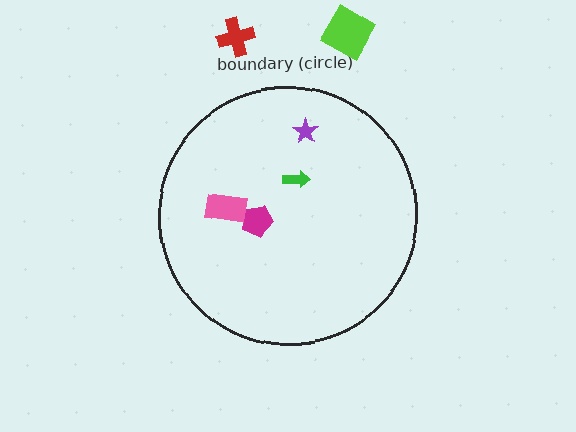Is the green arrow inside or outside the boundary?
Inside.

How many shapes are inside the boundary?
4 inside, 2 outside.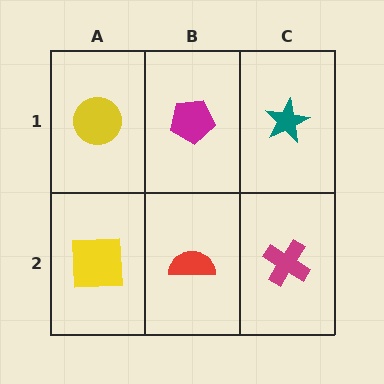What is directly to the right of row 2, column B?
A magenta cross.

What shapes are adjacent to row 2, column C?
A teal star (row 1, column C), a red semicircle (row 2, column B).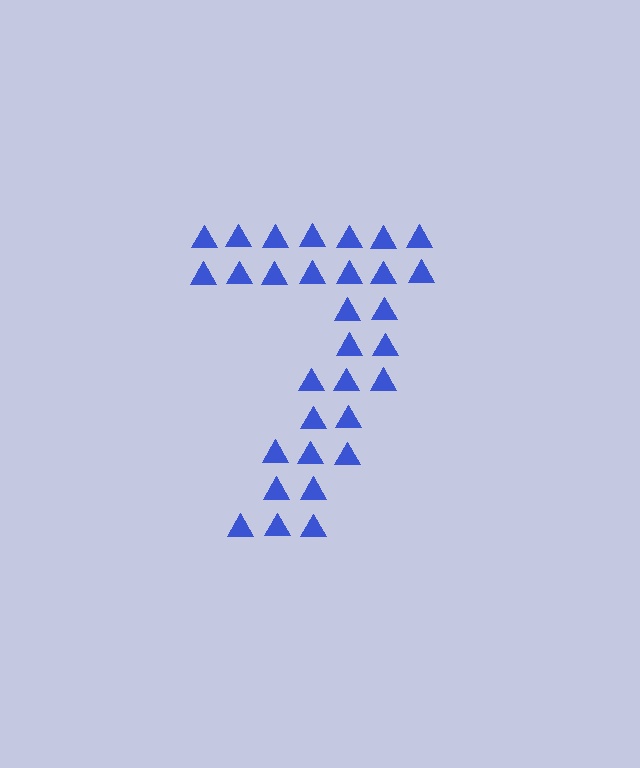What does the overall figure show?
The overall figure shows the digit 7.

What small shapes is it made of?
It is made of small triangles.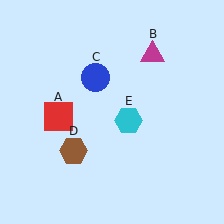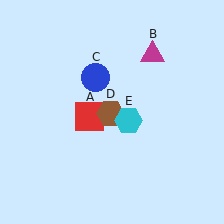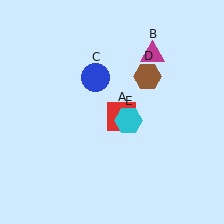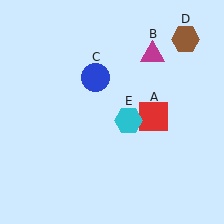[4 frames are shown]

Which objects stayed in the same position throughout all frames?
Magenta triangle (object B) and blue circle (object C) and cyan hexagon (object E) remained stationary.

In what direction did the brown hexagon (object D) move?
The brown hexagon (object D) moved up and to the right.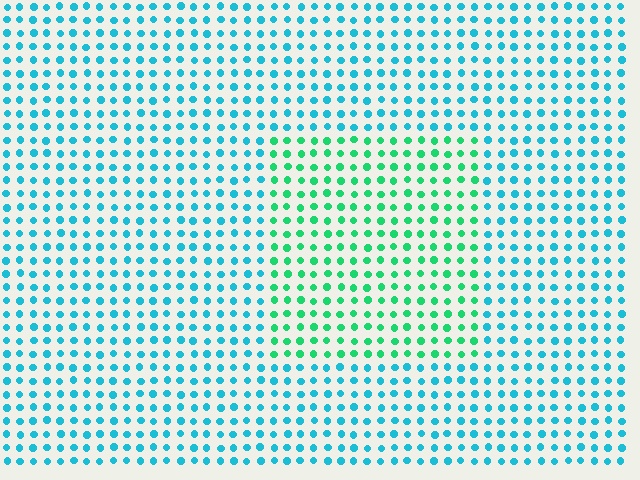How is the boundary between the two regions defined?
The boundary is defined purely by a slight shift in hue (about 41 degrees). Spacing, size, and orientation are identical on both sides.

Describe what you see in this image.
The image is filled with small cyan elements in a uniform arrangement. A rectangle-shaped region is visible where the elements are tinted to a slightly different hue, forming a subtle color boundary.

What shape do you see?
I see a rectangle.